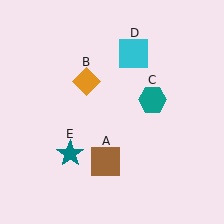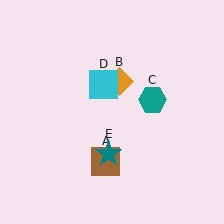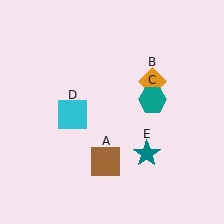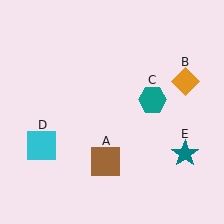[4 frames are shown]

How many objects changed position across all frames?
3 objects changed position: orange diamond (object B), cyan square (object D), teal star (object E).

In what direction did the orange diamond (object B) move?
The orange diamond (object B) moved right.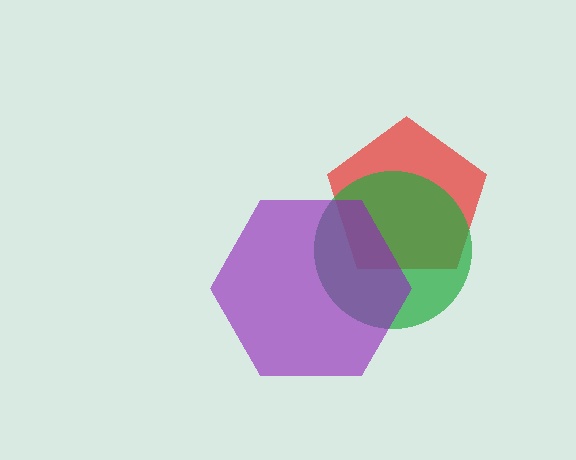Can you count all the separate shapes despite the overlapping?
Yes, there are 3 separate shapes.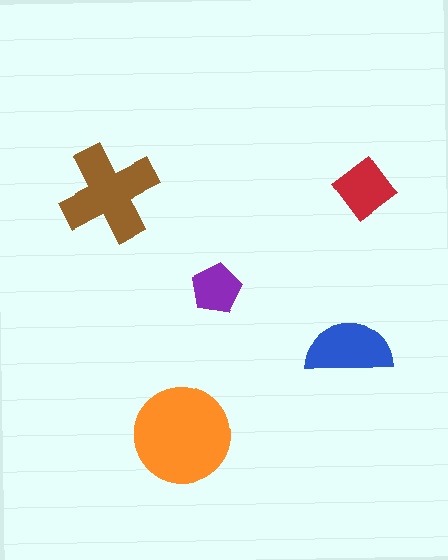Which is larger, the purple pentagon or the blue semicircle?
The blue semicircle.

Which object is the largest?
The orange circle.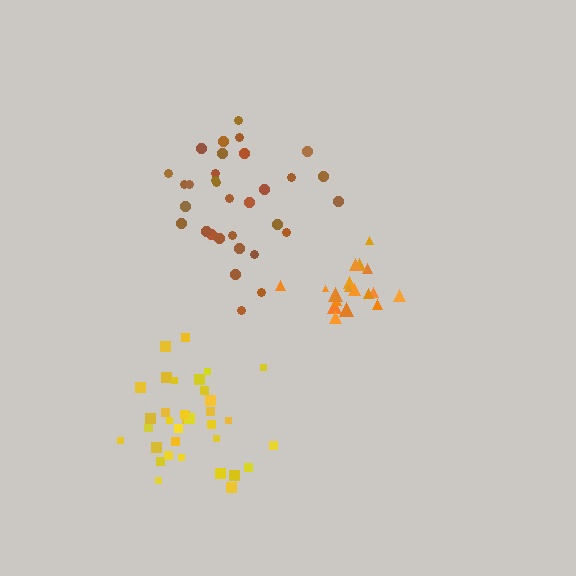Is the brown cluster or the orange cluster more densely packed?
Orange.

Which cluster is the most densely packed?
Orange.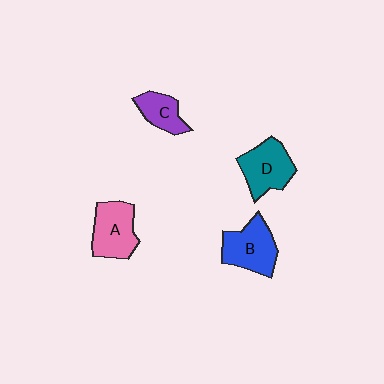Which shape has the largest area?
Shape B (blue).